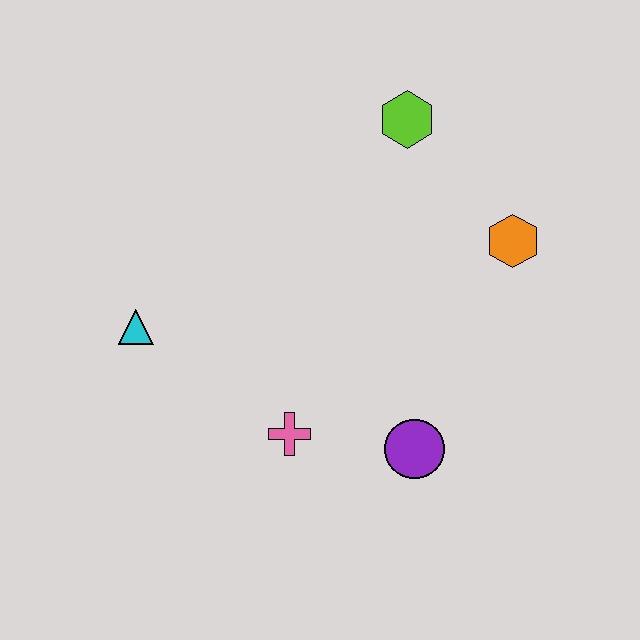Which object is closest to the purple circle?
The pink cross is closest to the purple circle.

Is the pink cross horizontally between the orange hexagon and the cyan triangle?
Yes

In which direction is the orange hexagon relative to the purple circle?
The orange hexagon is above the purple circle.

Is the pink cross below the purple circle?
No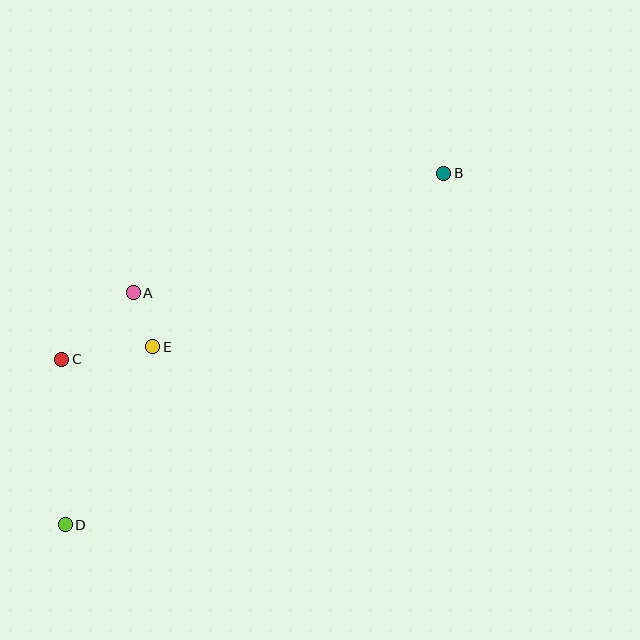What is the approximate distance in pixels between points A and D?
The distance between A and D is approximately 242 pixels.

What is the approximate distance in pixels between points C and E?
The distance between C and E is approximately 92 pixels.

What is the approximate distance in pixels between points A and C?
The distance between A and C is approximately 98 pixels.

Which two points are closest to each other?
Points A and E are closest to each other.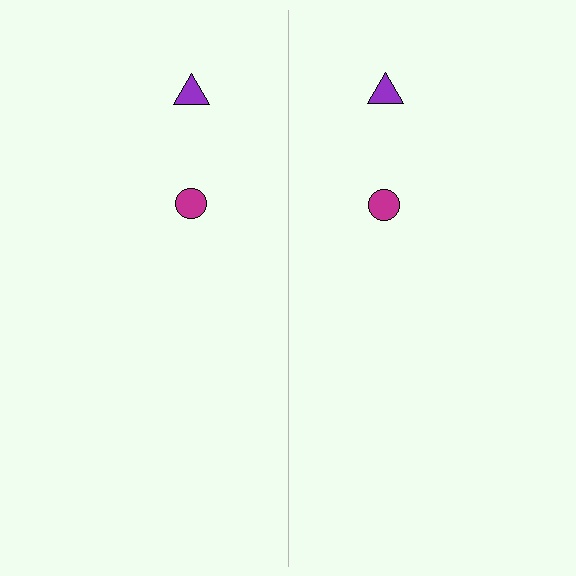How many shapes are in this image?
There are 4 shapes in this image.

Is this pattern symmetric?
Yes, this pattern has bilateral (reflection) symmetry.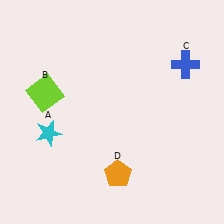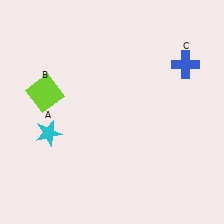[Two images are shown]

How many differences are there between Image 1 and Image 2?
There is 1 difference between the two images.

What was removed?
The orange pentagon (D) was removed in Image 2.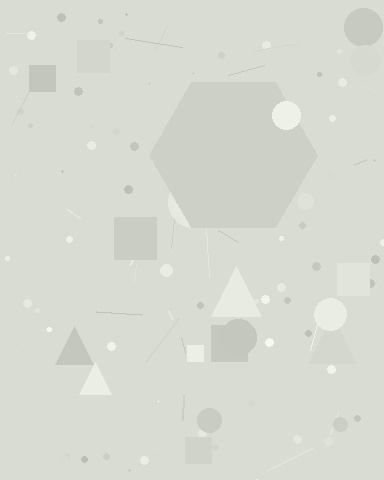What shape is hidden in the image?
A hexagon is hidden in the image.